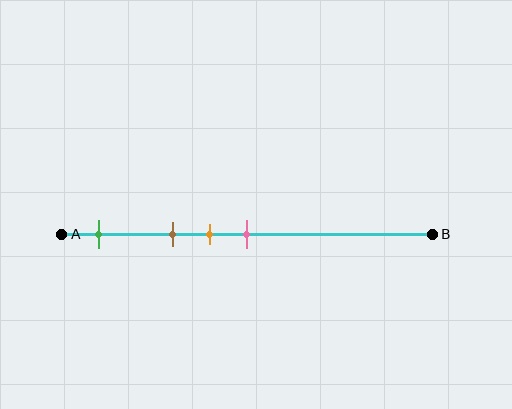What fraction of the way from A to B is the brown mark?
The brown mark is approximately 30% (0.3) of the way from A to B.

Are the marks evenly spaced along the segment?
No, the marks are not evenly spaced.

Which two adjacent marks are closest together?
The orange and pink marks are the closest adjacent pair.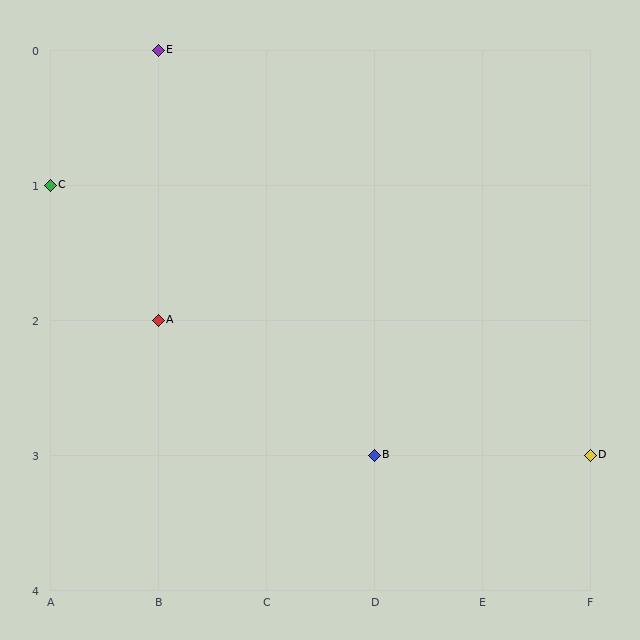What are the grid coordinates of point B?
Point B is at grid coordinates (D, 3).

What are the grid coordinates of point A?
Point A is at grid coordinates (B, 2).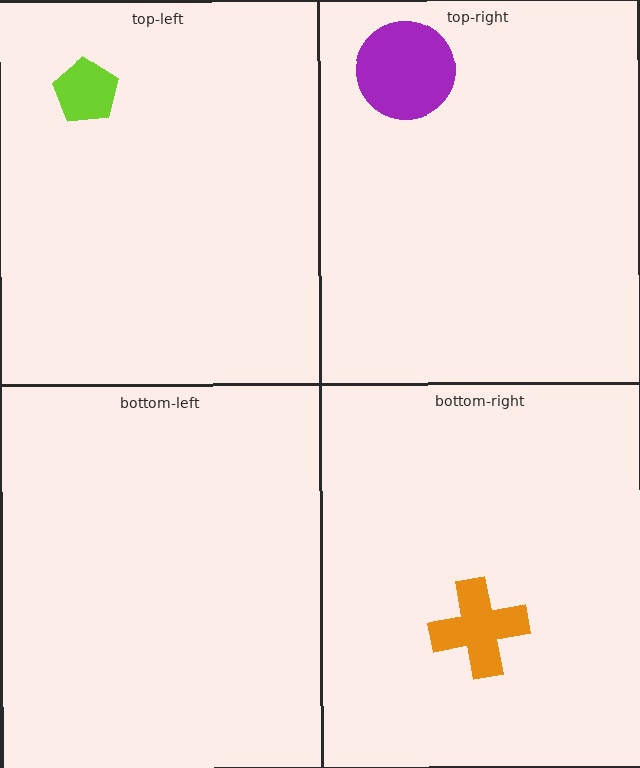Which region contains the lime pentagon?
The top-left region.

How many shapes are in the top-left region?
1.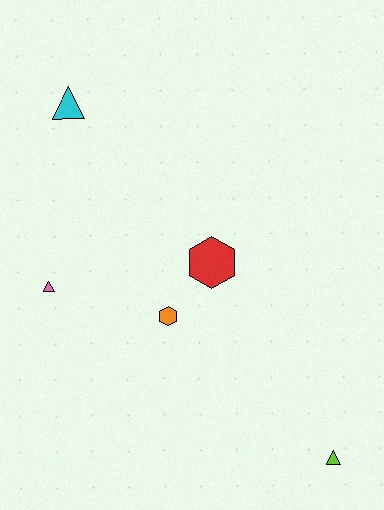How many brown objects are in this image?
There are no brown objects.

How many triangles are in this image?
There are 3 triangles.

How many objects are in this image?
There are 5 objects.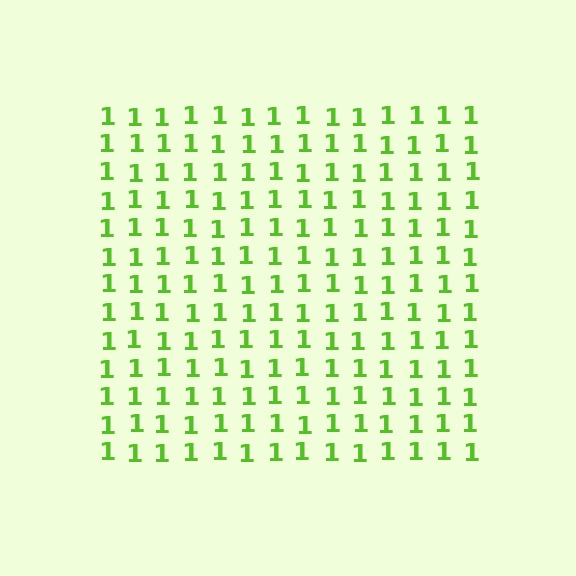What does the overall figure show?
The overall figure shows a square.